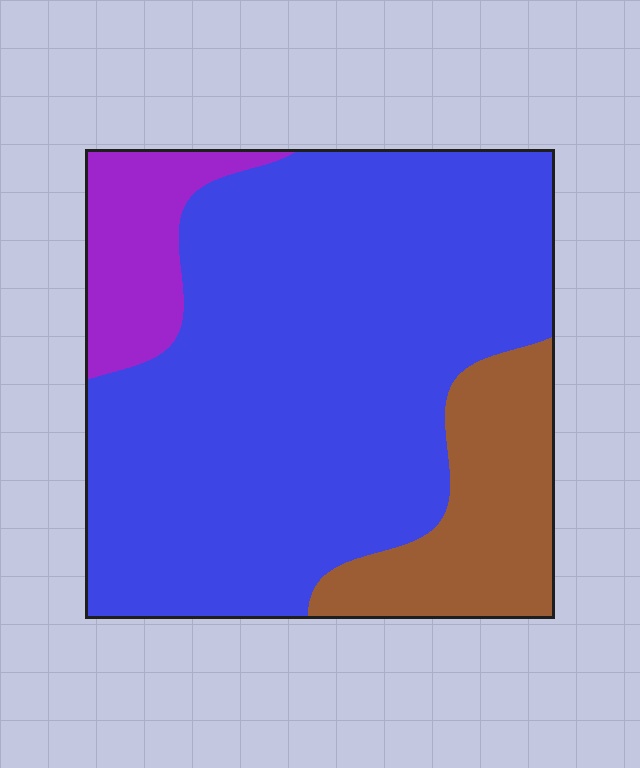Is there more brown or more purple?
Brown.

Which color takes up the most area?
Blue, at roughly 70%.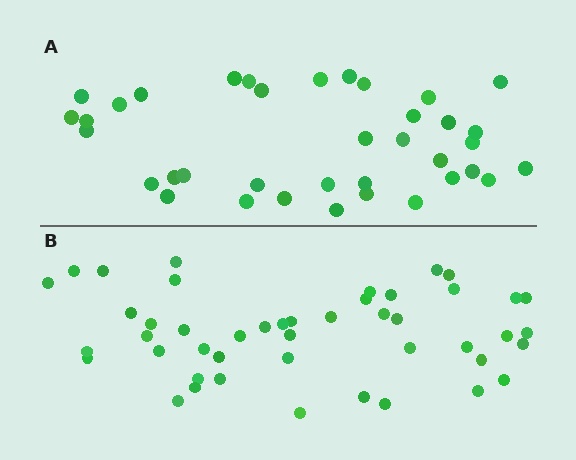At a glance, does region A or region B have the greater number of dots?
Region B (the bottom region) has more dots.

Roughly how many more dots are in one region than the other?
Region B has roughly 8 or so more dots than region A.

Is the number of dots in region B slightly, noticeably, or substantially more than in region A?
Region B has only slightly more — the two regions are fairly close. The ratio is roughly 1.2 to 1.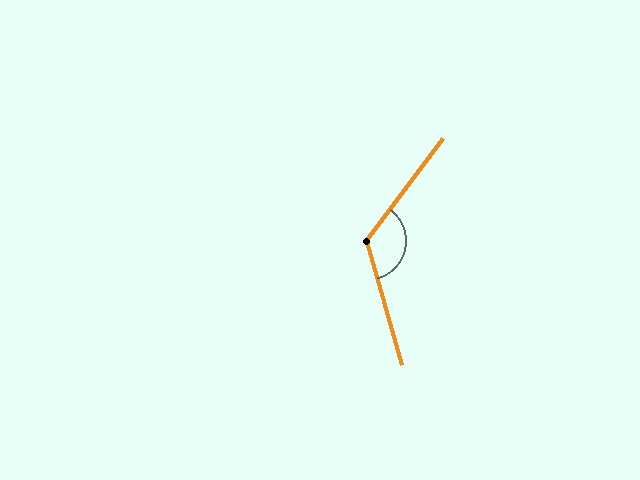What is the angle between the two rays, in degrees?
Approximately 127 degrees.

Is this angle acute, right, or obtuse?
It is obtuse.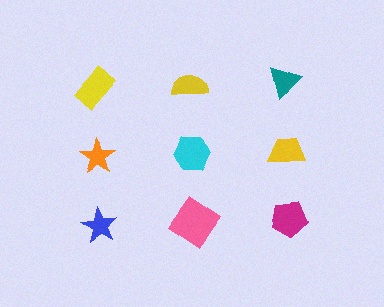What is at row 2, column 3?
A yellow trapezoid.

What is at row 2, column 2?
A cyan hexagon.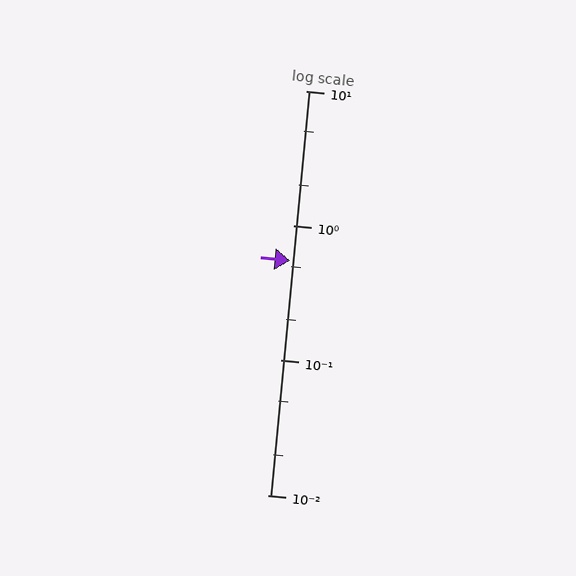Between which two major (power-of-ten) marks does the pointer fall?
The pointer is between 0.1 and 1.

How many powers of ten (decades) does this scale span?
The scale spans 3 decades, from 0.01 to 10.